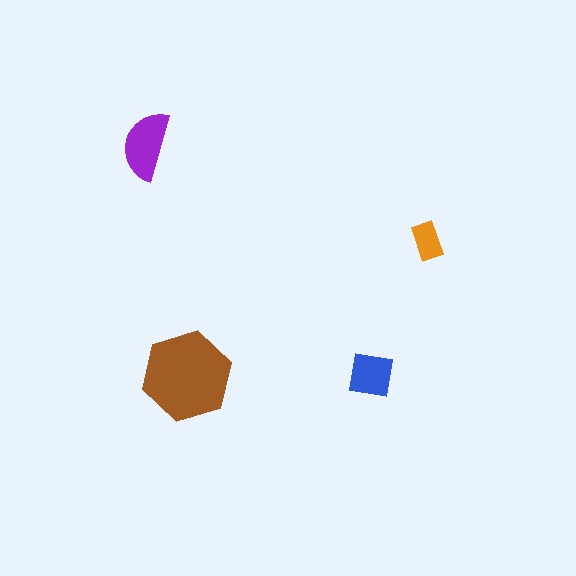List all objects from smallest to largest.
The orange rectangle, the blue square, the purple semicircle, the brown hexagon.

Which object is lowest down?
The brown hexagon is bottommost.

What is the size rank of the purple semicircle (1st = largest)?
2nd.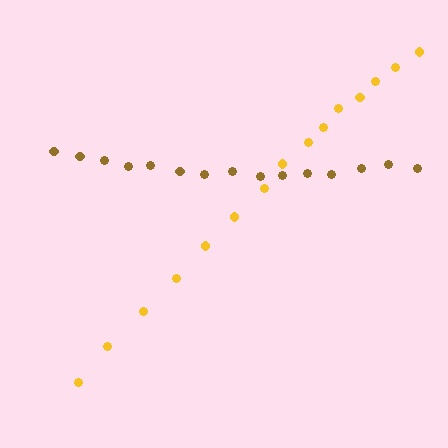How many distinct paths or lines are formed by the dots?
There are 2 distinct paths.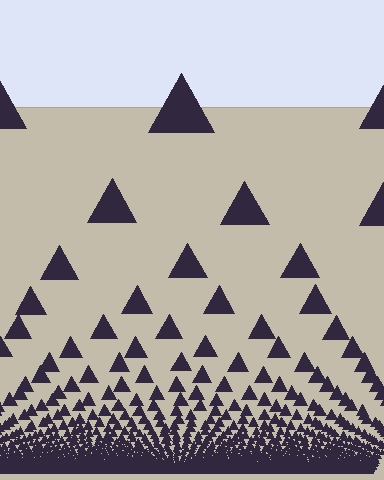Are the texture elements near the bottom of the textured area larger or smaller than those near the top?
Smaller. The gradient is inverted — elements near the bottom are smaller and denser.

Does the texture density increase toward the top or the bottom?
Density increases toward the bottom.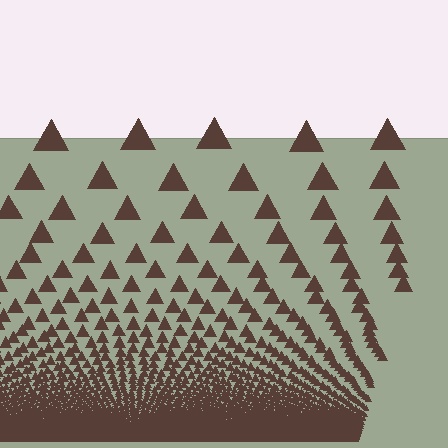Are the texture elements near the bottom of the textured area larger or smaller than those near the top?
Smaller. The gradient is inverted — elements near the bottom are smaller and denser.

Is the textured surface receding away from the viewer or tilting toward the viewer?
The surface appears to tilt toward the viewer. Texture elements get larger and sparser toward the top.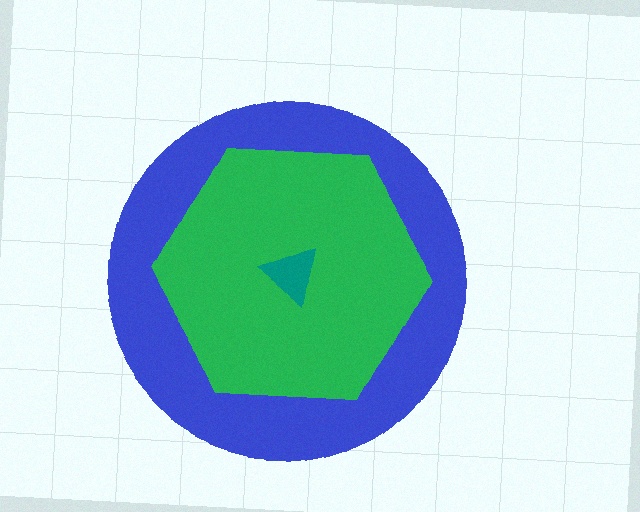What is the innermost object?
The teal triangle.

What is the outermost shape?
The blue circle.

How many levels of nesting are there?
3.